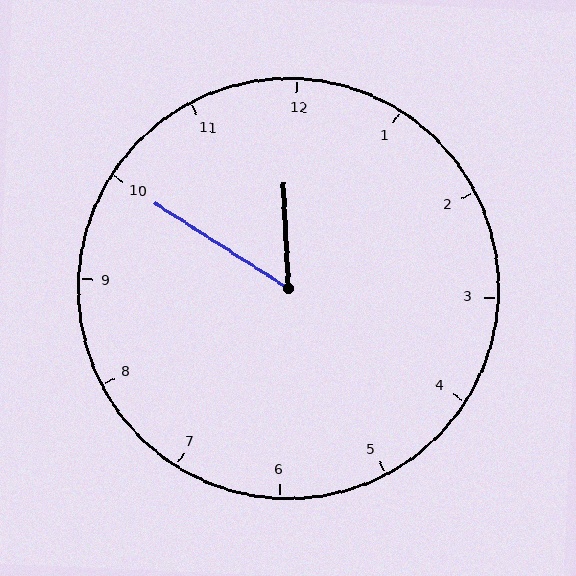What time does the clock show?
11:50.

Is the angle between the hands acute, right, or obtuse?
It is acute.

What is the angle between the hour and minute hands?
Approximately 55 degrees.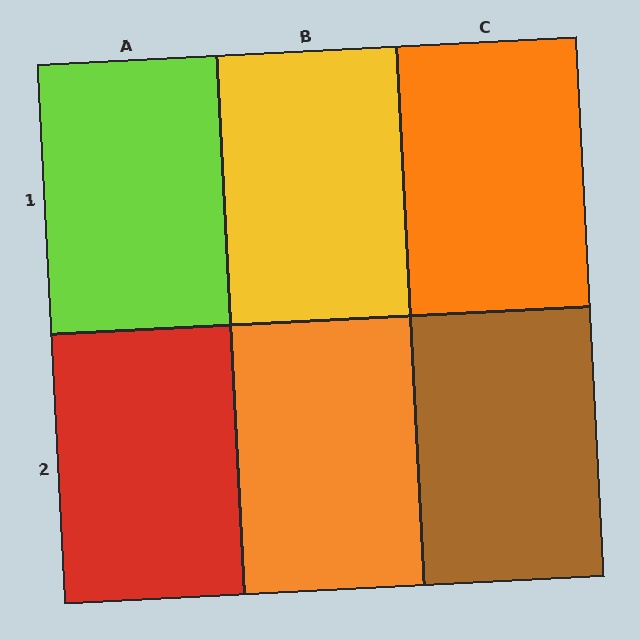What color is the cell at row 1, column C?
Orange.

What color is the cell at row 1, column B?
Yellow.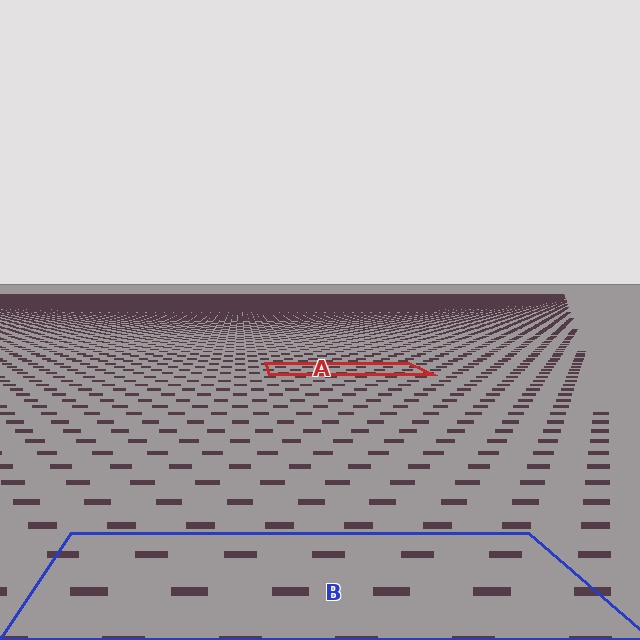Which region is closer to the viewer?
Region B is closer. The texture elements there are larger and more spread out.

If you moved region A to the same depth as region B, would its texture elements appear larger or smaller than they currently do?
They would appear larger. At a closer depth, the same texture elements are projected at a bigger on-screen size.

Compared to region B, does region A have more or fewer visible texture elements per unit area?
Region A has more texture elements per unit area — they are packed more densely because it is farther away.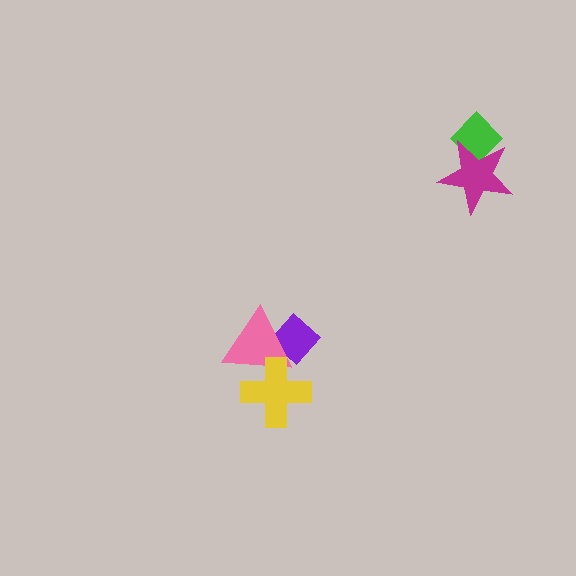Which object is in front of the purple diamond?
The pink triangle is in front of the purple diamond.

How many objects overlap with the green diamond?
1 object overlaps with the green diamond.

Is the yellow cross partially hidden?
No, no other shape covers it.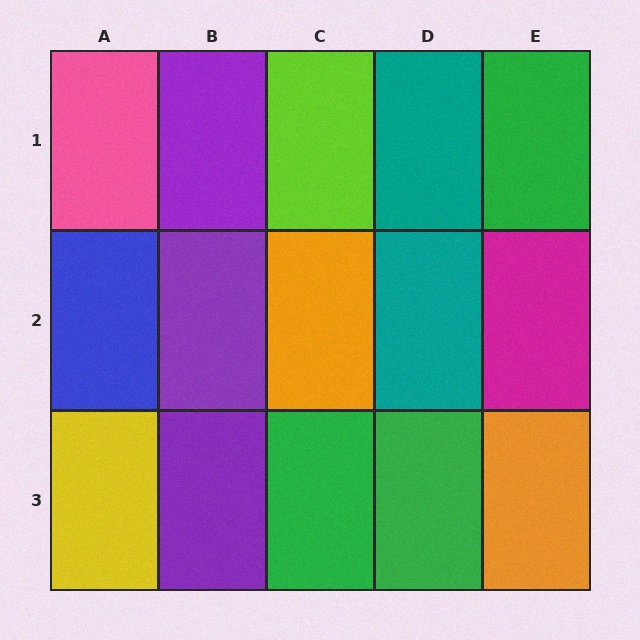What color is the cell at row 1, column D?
Teal.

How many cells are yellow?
1 cell is yellow.